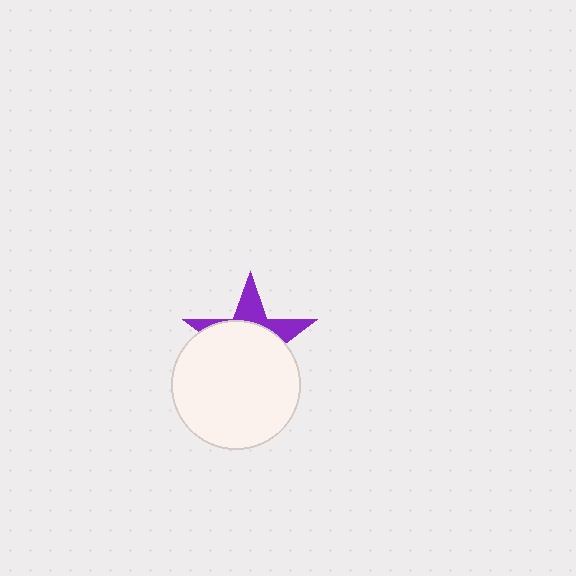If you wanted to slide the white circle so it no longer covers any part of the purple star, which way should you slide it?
Slide it down — that is the most direct way to separate the two shapes.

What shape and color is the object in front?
The object in front is a white circle.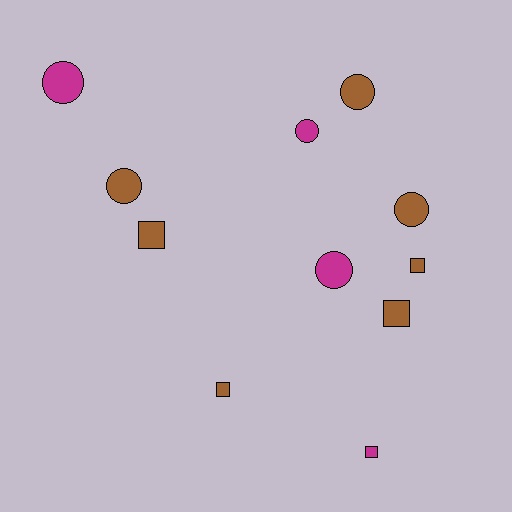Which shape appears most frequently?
Circle, with 6 objects.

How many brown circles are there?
There are 3 brown circles.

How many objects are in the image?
There are 11 objects.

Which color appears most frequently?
Brown, with 7 objects.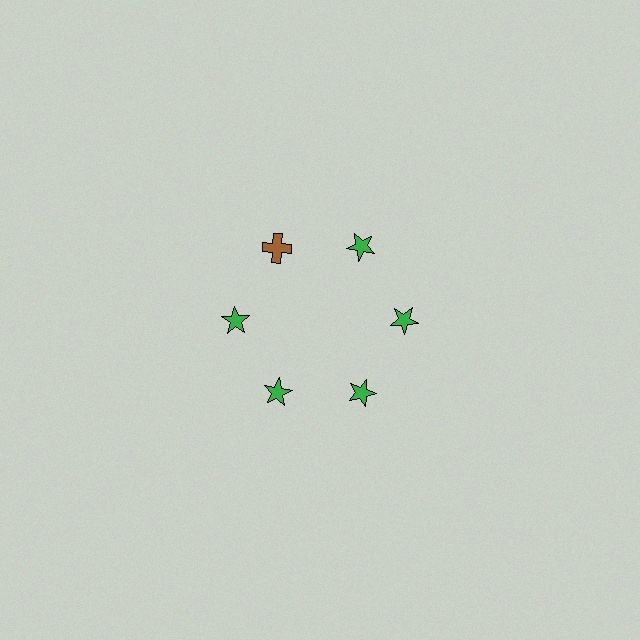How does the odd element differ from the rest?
It differs in both color (brown instead of green) and shape (cross instead of star).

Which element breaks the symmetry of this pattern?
The brown cross at roughly the 11 o'clock position breaks the symmetry. All other shapes are green stars.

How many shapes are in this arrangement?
There are 6 shapes arranged in a ring pattern.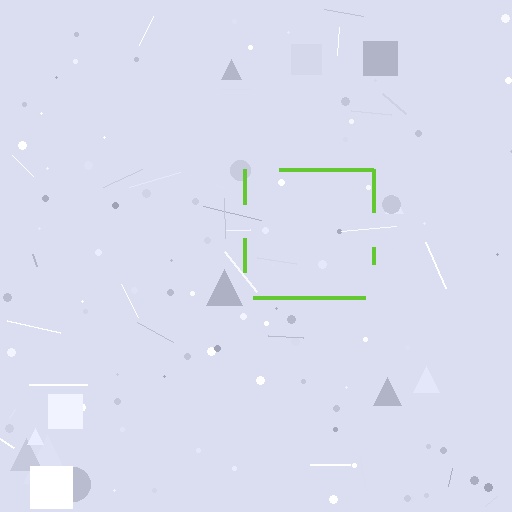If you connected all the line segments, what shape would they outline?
They would outline a square.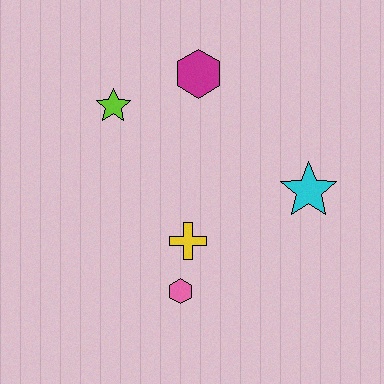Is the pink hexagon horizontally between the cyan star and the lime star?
Yes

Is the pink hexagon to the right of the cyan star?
No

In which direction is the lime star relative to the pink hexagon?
The lime star is above the pink hexagon.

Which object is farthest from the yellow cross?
The magenta hexagon is farthest from the yellow cross.